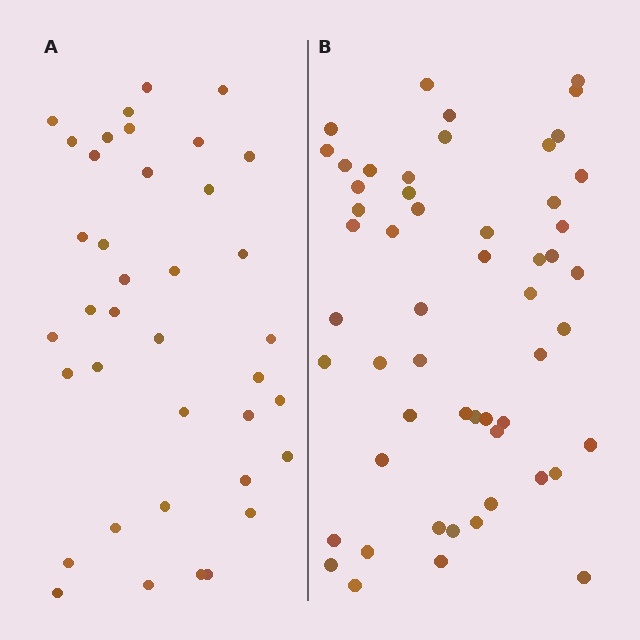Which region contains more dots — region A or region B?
Region B (the right region) has more dots.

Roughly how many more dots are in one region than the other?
Region B has approximately 15 more dots than region A.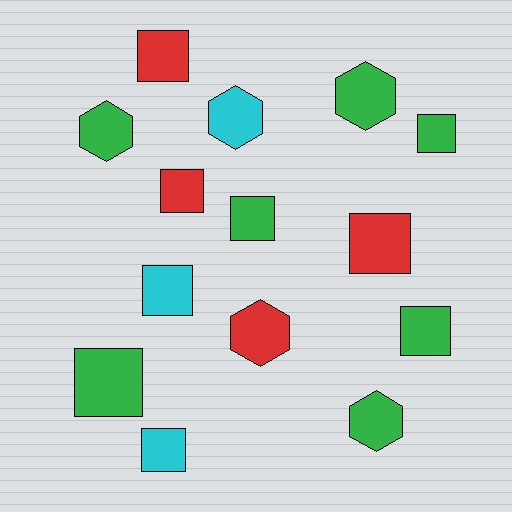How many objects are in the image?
There are 14 objects.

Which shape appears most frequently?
Square, with 9 objects.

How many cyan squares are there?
There are 2 cyan squares.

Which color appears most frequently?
Green, with 7 objects.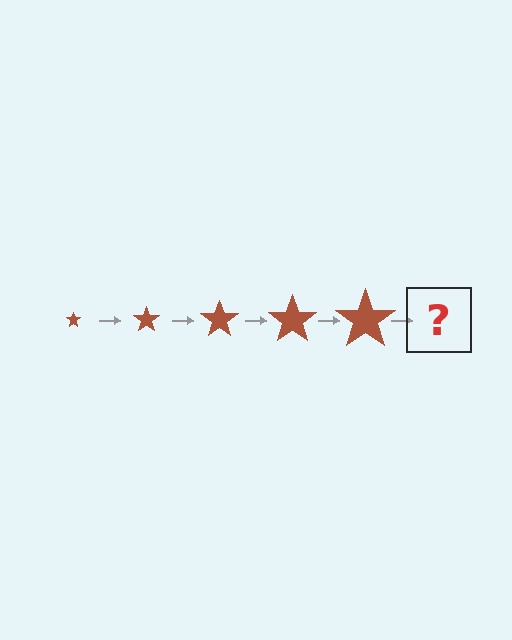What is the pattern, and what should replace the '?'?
The pattern is that the star gets progressively larger each step. The '?' should be a brown star, larger than the previous one.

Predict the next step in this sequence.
The next step is a brown star, larger than the previous one.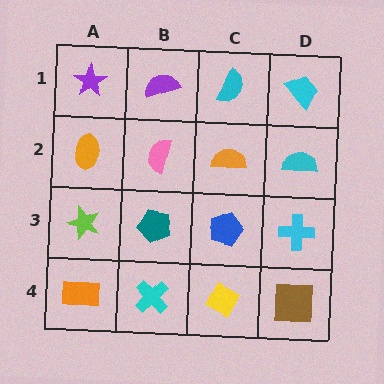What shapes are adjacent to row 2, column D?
A cyan trapezoid (row 1, column D), a cyan cross (row 3, column D), an orange semicircle (row 2, column C).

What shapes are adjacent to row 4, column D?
A cyan cross (row 3, column D), a yellow diamond (row 4, column C).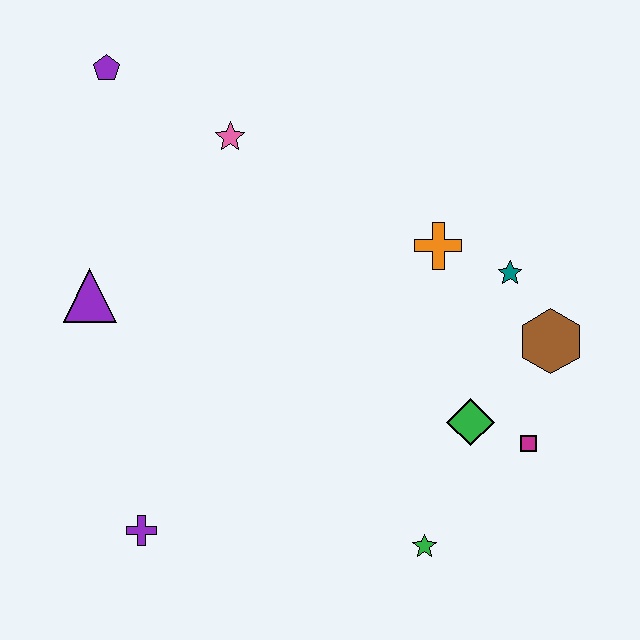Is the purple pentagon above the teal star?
Yes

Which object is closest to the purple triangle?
The pink star is closest to the purple triangle.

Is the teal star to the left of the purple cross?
No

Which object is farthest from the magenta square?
The purple pentagon is farthest from the magenta square.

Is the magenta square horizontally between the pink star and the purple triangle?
No